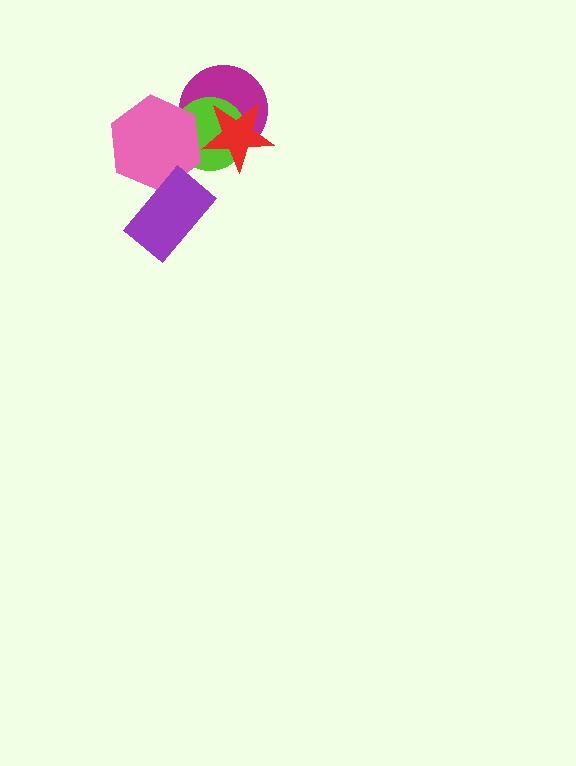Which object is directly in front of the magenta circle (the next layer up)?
The lime circle is directly in front of the magenta circle.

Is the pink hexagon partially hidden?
Yes, it is partially covered by another shape.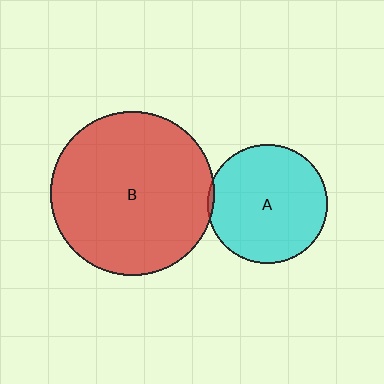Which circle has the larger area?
Circle B (red).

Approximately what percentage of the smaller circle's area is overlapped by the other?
Approximately 5%.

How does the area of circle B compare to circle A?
Approximately 1.9 times.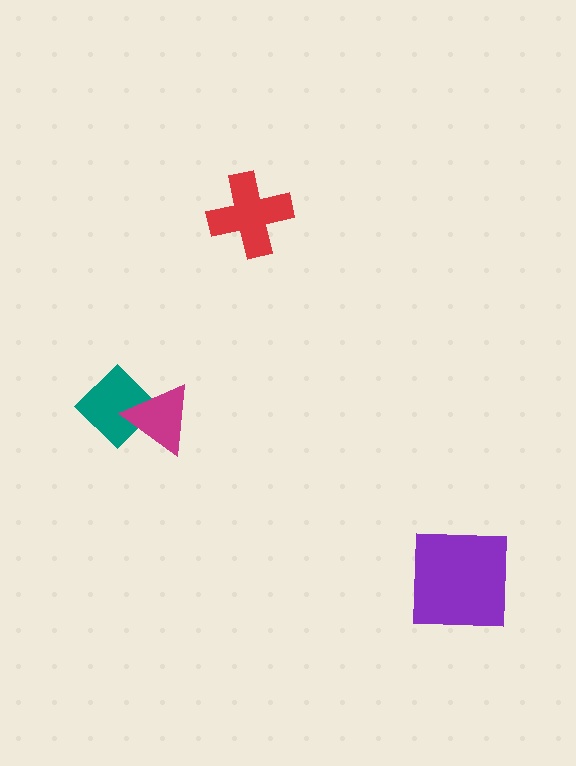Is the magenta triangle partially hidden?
No, no other shape covers it.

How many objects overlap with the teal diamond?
1 object overlaps with the teal diamond.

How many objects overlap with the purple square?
0 objects overlap with the purple square.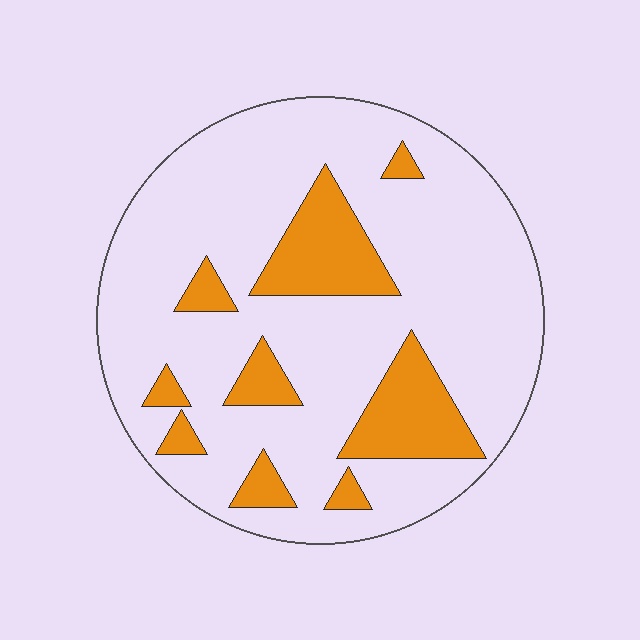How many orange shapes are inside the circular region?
9.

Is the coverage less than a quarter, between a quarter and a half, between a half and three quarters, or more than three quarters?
Less than a quarter.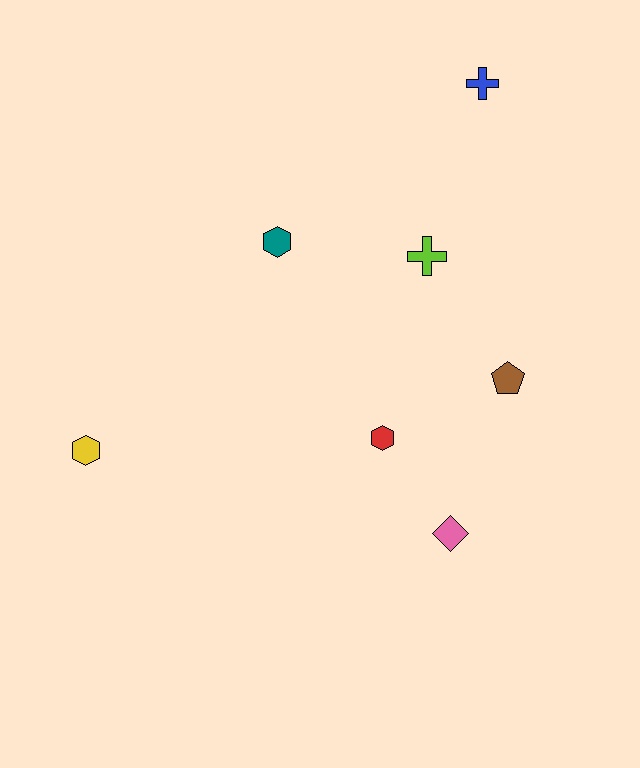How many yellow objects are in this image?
There is 1 yellow object.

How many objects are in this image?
There are 7 objects.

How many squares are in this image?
There are no squares.